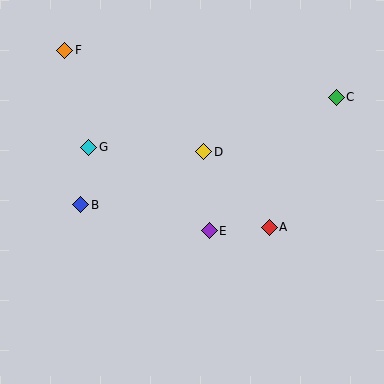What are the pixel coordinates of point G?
Point G is at (89, 147).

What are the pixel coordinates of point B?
Point B is at (81, 205).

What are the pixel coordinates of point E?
Point E is at (209, 231).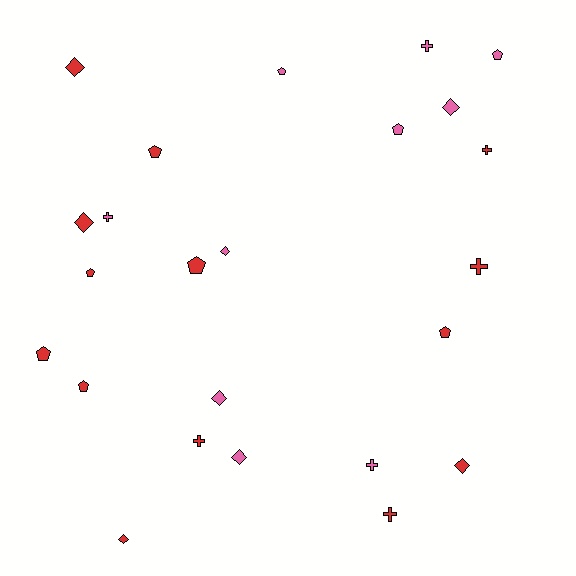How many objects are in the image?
There are 24 objects.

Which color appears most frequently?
Red, with 14 objects.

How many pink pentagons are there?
There are 3 pink pentagons.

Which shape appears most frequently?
Pentagon, with 9 objects.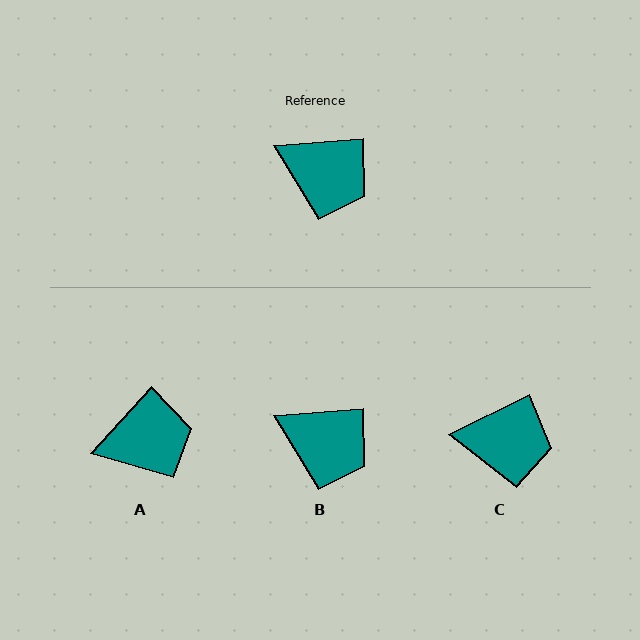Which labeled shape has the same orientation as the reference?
B.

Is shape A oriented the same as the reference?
No, it is off by about 43 degrees.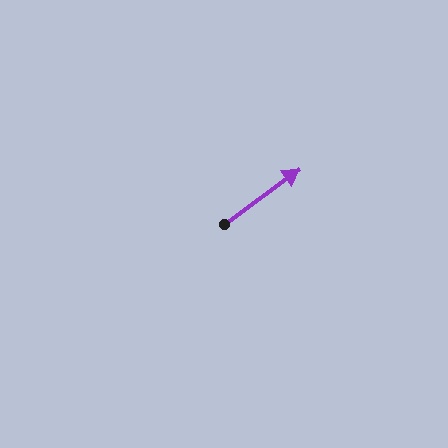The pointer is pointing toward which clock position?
Roughly 2 o'clock.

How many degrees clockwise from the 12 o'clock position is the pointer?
Approximately 54 degrees.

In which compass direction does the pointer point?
Northeast.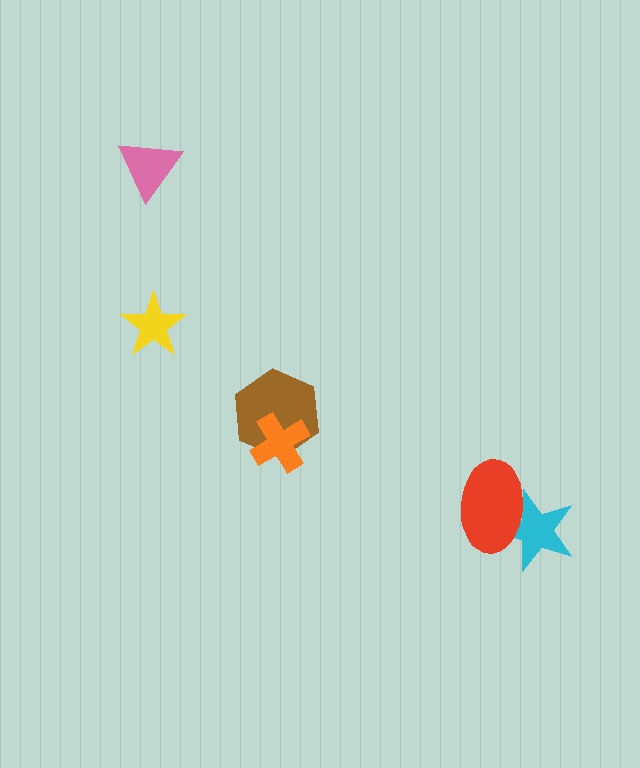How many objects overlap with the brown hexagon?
1 object overlaps with the brown hexagon.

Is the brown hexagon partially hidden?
Yes, it is partially covered by another shape.